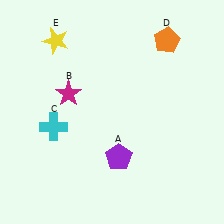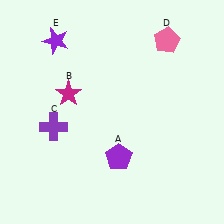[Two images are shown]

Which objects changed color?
C changed from cyan to purple. D changed from orange to pink. E changed from yellow to purple.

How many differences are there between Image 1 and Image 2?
There are 3 differences between the two images.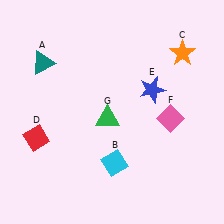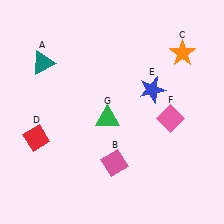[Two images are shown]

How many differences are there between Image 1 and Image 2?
There is 1 difference between the two images.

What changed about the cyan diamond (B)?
In Image 1, B is cyan. In Image 2, it changed to pink.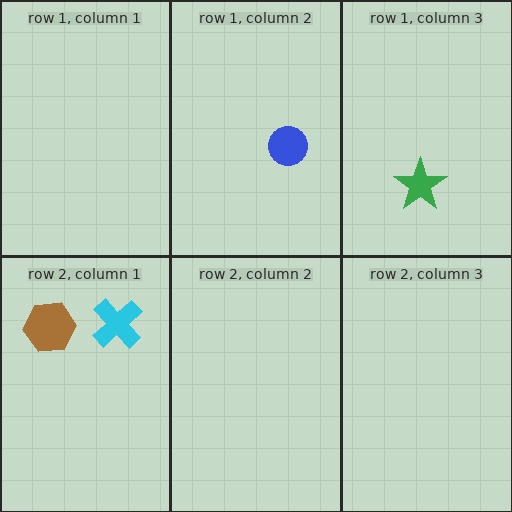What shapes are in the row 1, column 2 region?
The blue circle.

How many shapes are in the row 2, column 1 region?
2.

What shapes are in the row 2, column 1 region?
The brown hexagon, the cyan cross.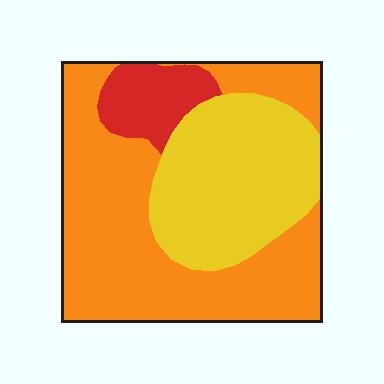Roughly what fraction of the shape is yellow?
Yellow covers about 35% of the shape.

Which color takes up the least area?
Red, at roughly 10%.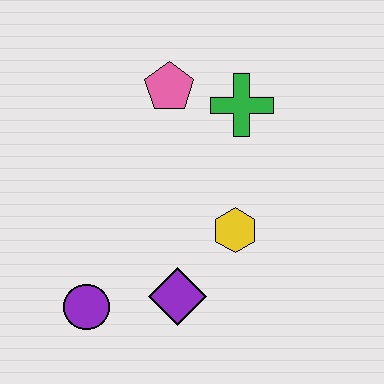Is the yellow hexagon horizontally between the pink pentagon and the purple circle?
No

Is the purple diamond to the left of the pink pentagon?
No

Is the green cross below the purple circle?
No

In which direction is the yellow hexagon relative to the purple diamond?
The yellow hexagon is above the purple diamond.